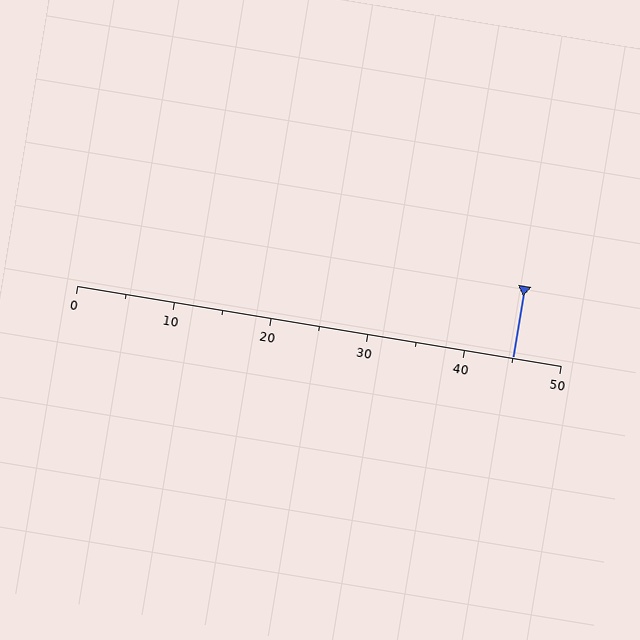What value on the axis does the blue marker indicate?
The marker indicates approximately 45.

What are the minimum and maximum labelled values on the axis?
The axis runs from 0 to 50.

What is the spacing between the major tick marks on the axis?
The major ticks are spaced 10 apart.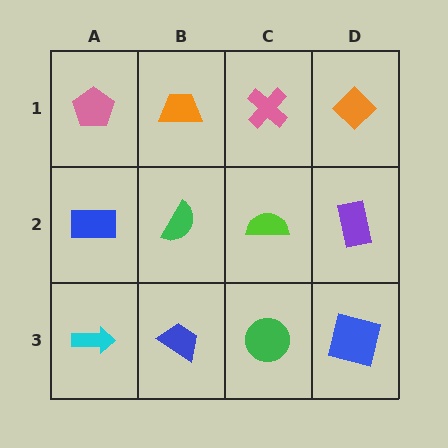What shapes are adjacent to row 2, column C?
A pink cross (row 1, column C), a green circle (row 3, column C), a green semicircle (row 2, column B), a purple rectangle (row 2, column D).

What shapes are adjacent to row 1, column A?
A blue rectangle (row 2, column A), an orange trapezoid (row 1, column B).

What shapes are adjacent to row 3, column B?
A green semicircle (row 2, column B), a cyan arrow (row 3, column A), a green circle (row 3, column C).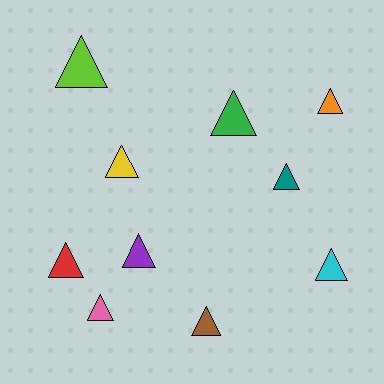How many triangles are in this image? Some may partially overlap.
There are 10 triangles.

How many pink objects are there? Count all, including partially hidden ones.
There is 1 pink object.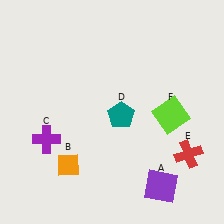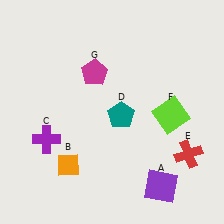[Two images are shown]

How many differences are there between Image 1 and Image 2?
There is 1 difference between the two images.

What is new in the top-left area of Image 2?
A magenta pentagon (G) was added in the top-left area of Image 2.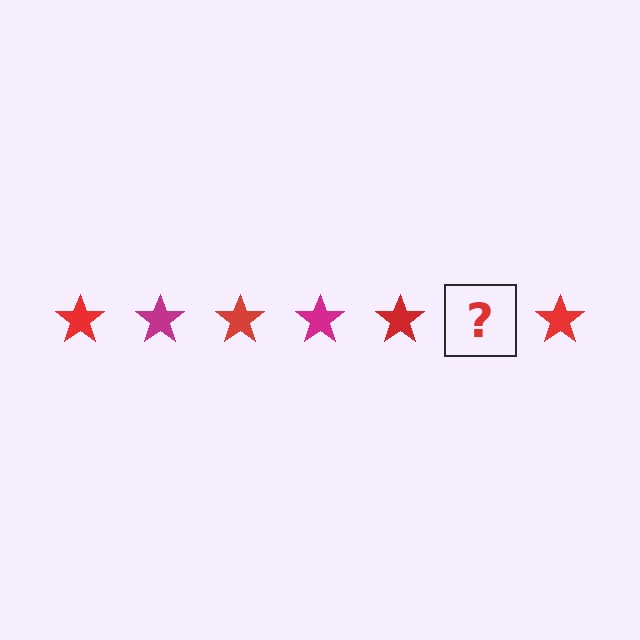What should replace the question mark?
The question mark should be replaced with a magenta star.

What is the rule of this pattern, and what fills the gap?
The rule is that the pattern cycles through red, magenta stars. The gap should be filled with a magenta star.